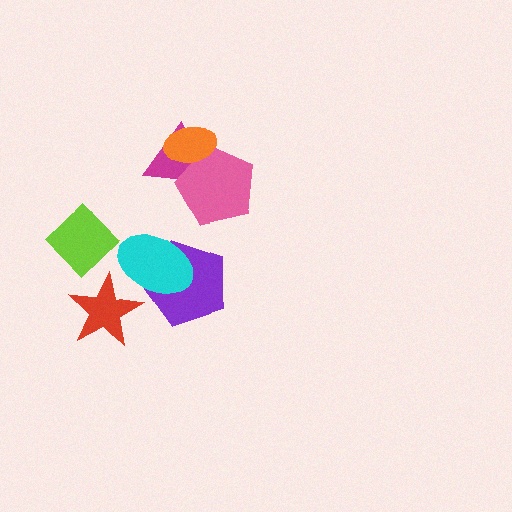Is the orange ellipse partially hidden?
No, no other shape covers it.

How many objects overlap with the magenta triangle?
2 objects overlap with the magenta triangle.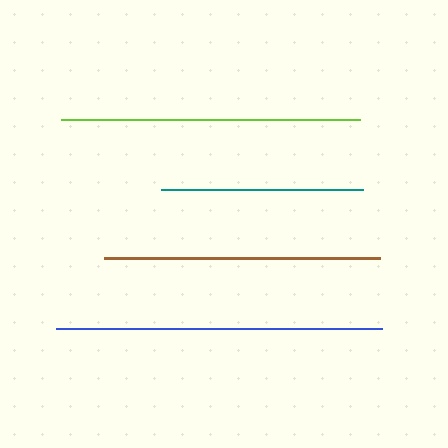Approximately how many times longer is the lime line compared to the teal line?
The lime line is approximately 1.5 times the length of the teal line.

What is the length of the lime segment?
The lime segment is approximately 299 pixels long.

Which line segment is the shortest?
The teal line is the shortest at approximately 202 pixels.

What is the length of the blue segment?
The blue segment is approximately 327 pixels long.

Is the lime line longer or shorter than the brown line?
The lime line is longer than the brown line.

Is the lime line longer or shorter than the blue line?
The blue line is longer than the lime line.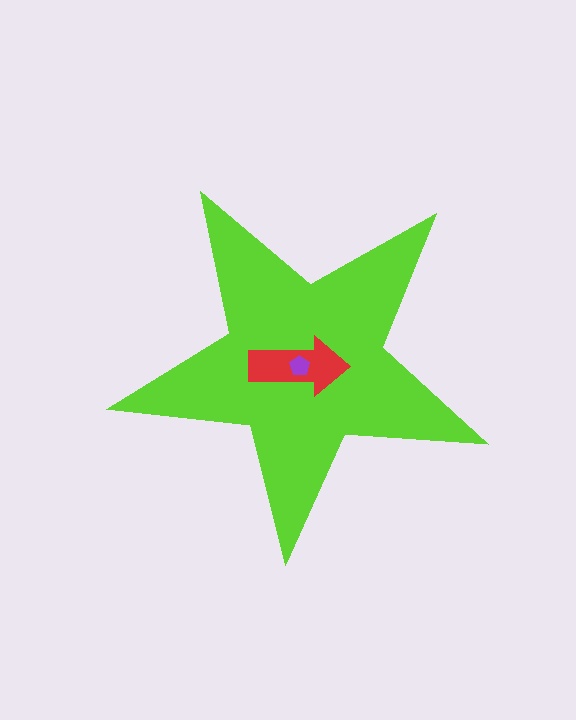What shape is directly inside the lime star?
The red arrow.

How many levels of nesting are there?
3.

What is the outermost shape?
The lime star.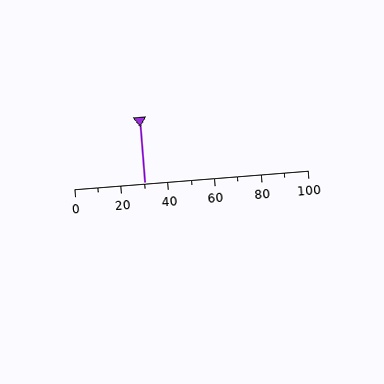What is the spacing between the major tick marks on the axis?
The major ticks are spaced 20 apart.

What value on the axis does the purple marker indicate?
The marker indicates approximately 30.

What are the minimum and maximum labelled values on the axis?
The axis runs from 0 to 100.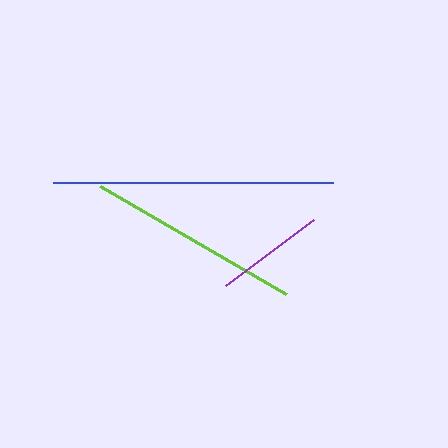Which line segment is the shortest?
The purple line is the shortest at approximately 110 pixels.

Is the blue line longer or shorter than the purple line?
The blue line is longer than the purple line.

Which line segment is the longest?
The blue line is the longest at approximately 280 pixels.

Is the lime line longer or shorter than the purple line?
The lime line is longer than the purple line.